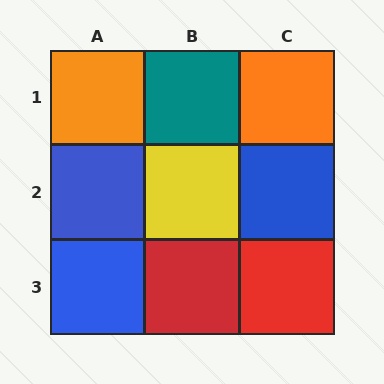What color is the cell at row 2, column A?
Blue.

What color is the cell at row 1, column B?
Teal.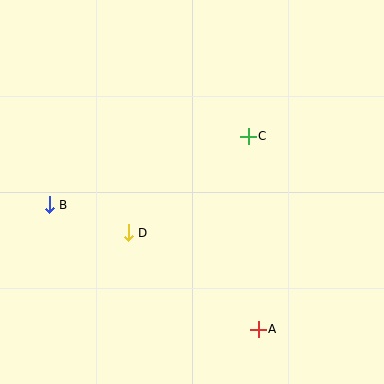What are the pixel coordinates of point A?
Point A is at (258, 329).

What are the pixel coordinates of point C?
Point C is at (248, 136).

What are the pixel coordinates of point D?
Point D is at (128, 233).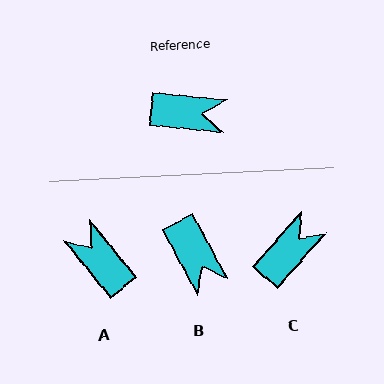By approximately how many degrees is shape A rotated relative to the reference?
Approximately 135 degrees counter-clockwise.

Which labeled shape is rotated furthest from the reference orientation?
A, about 135 degrees away.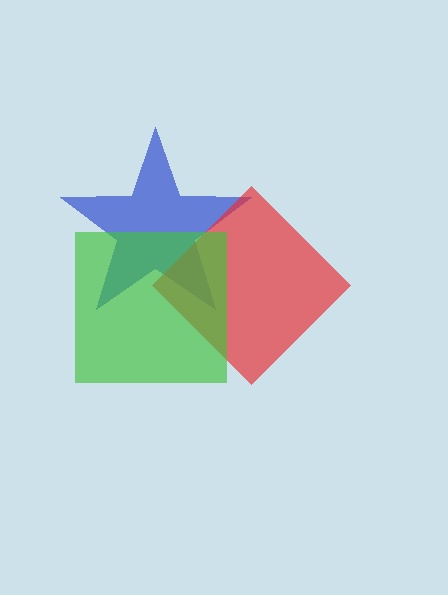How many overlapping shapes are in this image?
There are 3 overlapping shapes in the image.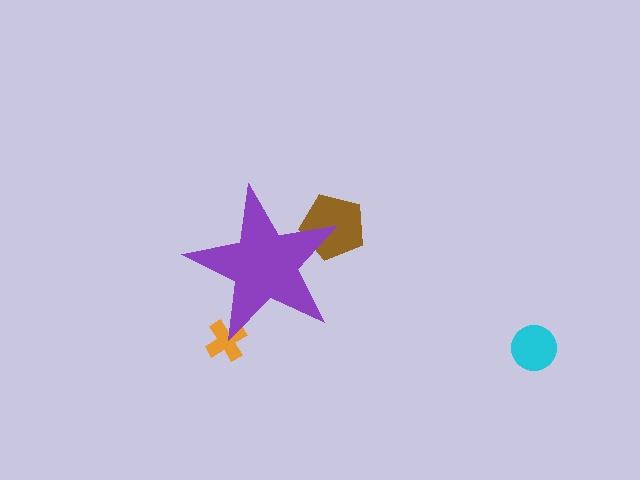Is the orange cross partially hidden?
Yes, the orange cross is partially hidden behind the purple star.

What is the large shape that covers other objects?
A purple star.